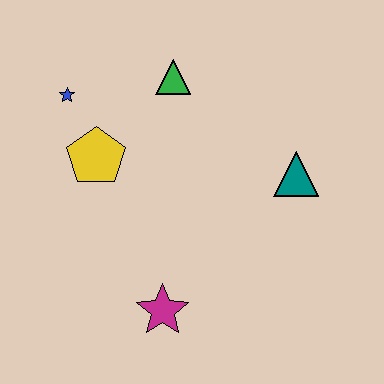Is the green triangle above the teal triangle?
Yes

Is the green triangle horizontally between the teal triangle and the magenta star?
Yes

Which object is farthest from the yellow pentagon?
The teal triangle is farthest from the yellow pentagon.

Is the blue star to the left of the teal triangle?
Yes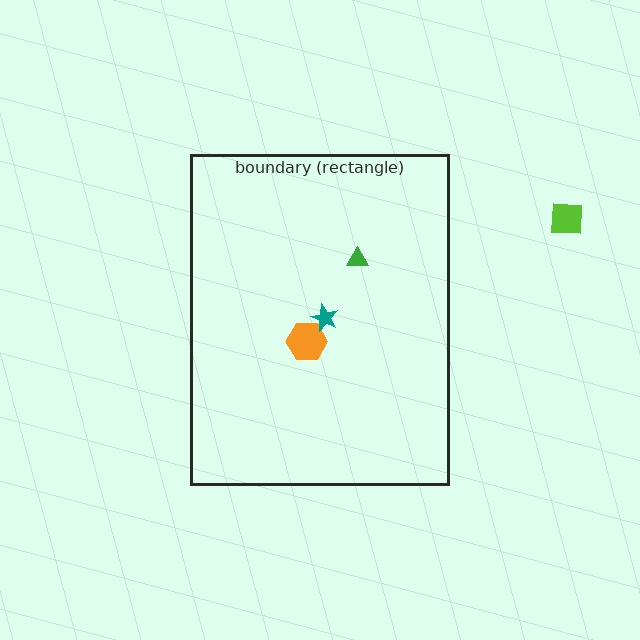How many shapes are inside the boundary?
3 inside, 1 outside.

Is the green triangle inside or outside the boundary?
Inside.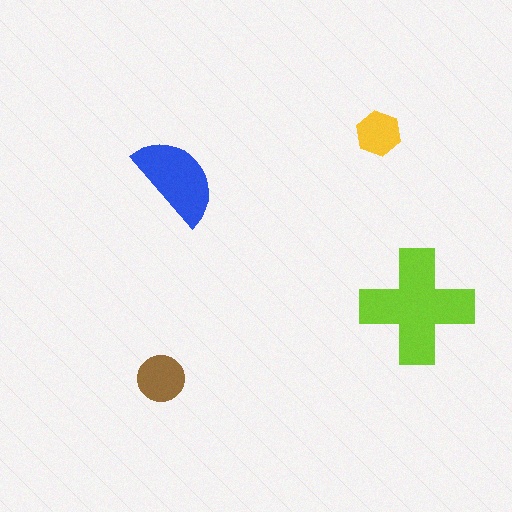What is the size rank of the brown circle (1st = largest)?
3rd.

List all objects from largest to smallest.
The lime cross, the blue semicircle, the brown circle, the yellow hexagon.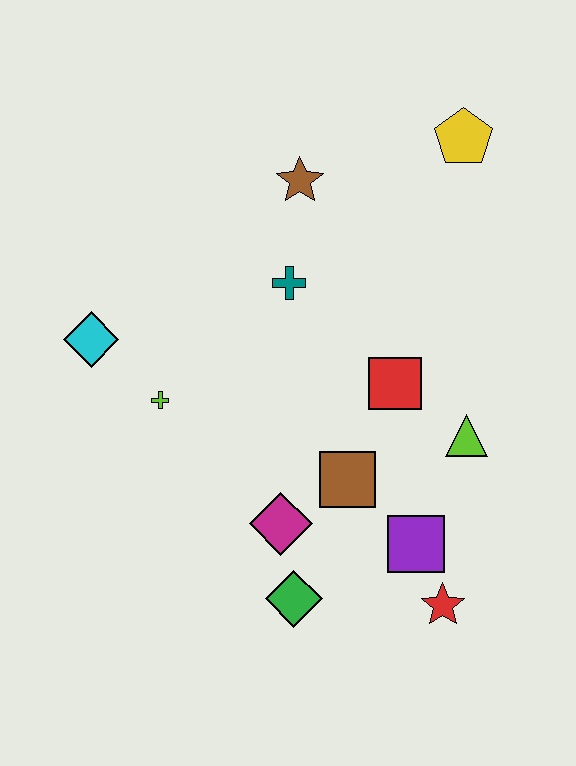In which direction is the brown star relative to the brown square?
The brown star is above the brown square.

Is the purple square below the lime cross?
Yes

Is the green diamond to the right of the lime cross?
Yes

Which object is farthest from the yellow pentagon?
The green diamond is farthest from the yellow pentagon.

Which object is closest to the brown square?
The magenta diamond is closest to the brown square.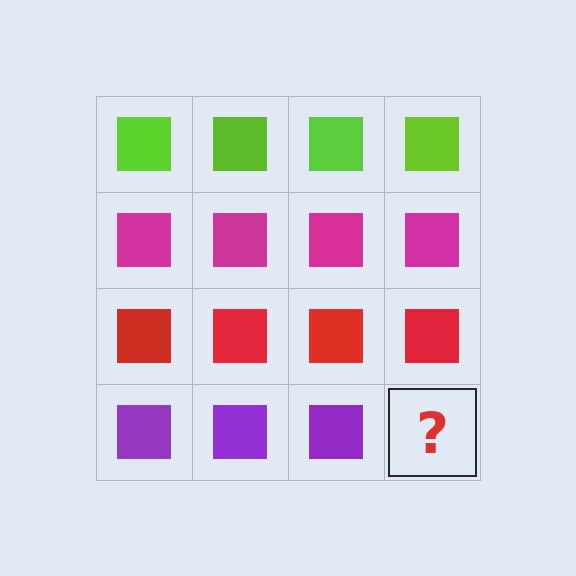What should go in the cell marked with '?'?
The missing cell should contain a purple square.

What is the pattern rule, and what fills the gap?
The rule is that each row has a consistent color. The gap should be filled with a purple square.